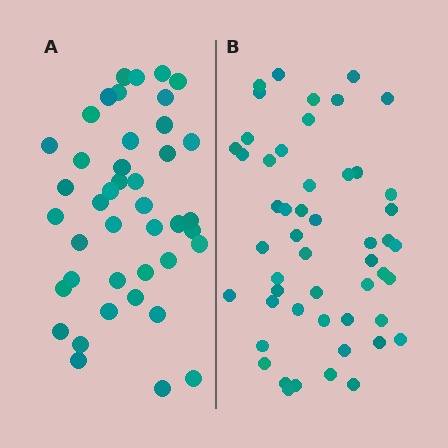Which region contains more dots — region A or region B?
Region B (the right region) has more dots.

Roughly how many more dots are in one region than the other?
Region B has roughly 8 or so more dots than region A.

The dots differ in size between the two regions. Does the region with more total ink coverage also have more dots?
No. Region A has more total ink coverage because its dots are larger, but region B actually contains more individual dots. Total area can be misleading — the number of items is what matters here.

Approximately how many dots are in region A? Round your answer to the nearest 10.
About 40 dots. (The exact count is 42, which rounds to 40.)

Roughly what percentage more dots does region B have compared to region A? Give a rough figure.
About 20% more.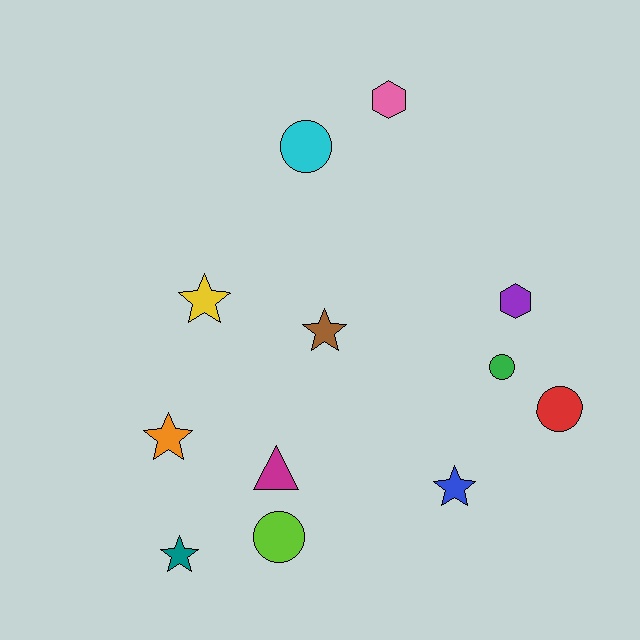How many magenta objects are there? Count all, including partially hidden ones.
There is 1 magenta object.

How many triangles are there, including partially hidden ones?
There is 1 triangle.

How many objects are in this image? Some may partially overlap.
There are 12 objects.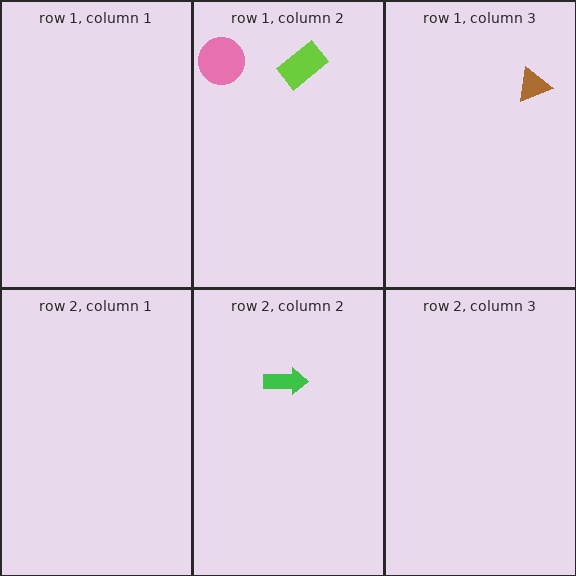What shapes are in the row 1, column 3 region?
The brown triangle.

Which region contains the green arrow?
The row 2, column 2 region.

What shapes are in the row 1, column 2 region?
The lime rectangle, the pink circle.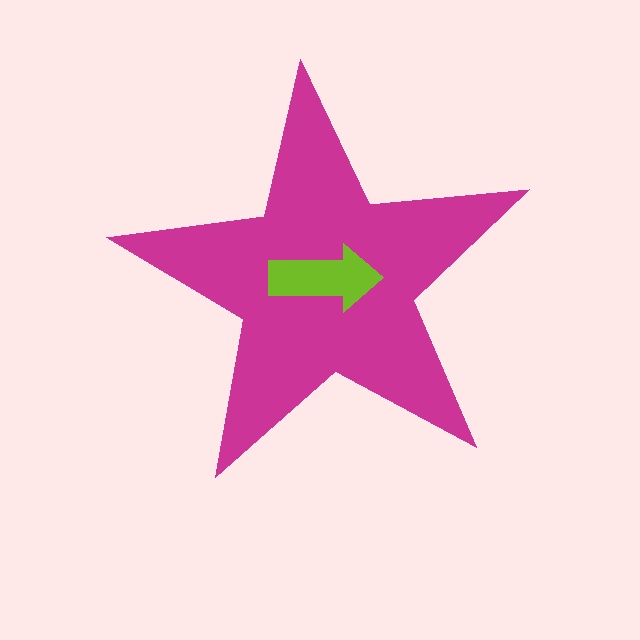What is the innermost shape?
The lime arrow.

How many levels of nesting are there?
2.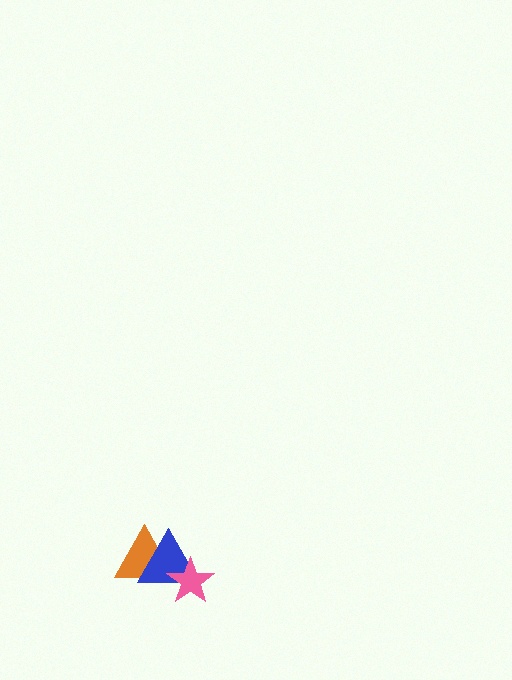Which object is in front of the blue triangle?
The pink star is in front of the blue triangle.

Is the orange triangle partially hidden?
Yes, it is partially covered by another shape.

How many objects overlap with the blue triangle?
2 objects overlap with the blue triangle.